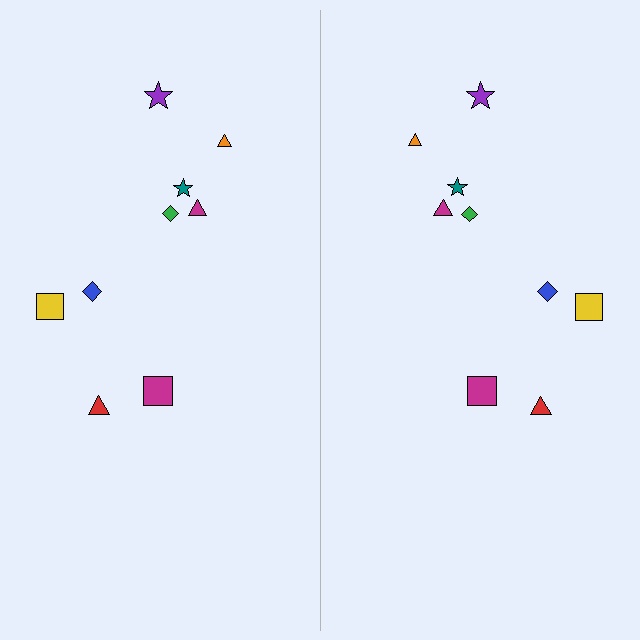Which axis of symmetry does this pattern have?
The pattern has a vertical axis of symmetry running through the center of the image.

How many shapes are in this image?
There are 18 shapes in this image.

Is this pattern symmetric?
Yes, this pattern has bilateral (reflection) symmetry.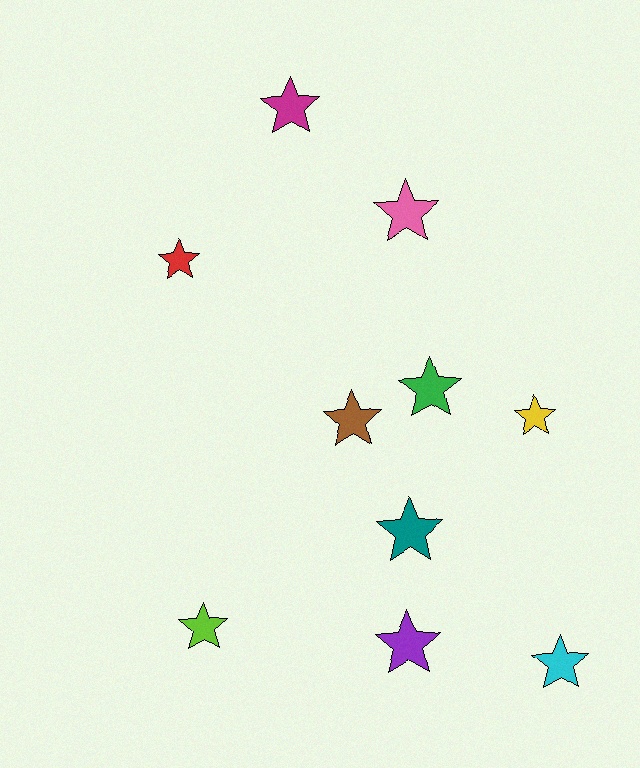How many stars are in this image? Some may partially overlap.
There are 10 stars.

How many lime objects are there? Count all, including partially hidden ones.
There is 1 lime object.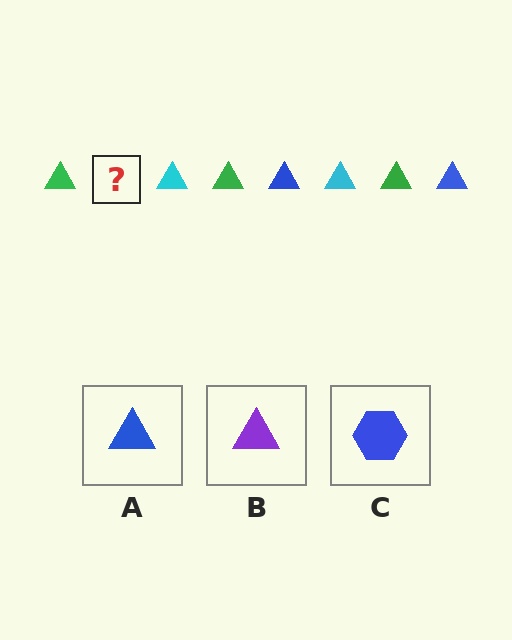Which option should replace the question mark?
Option A.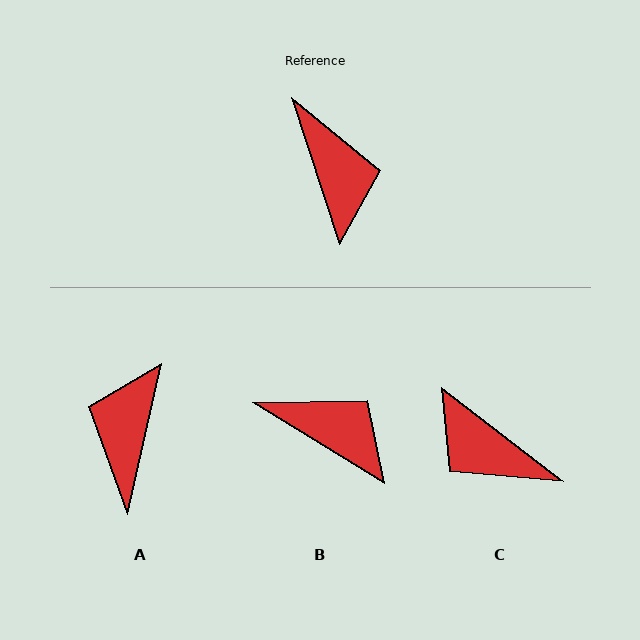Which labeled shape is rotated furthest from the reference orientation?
A, about 149 degrees away.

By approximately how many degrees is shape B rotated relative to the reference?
Approximately 41 degrees counter-clockwise.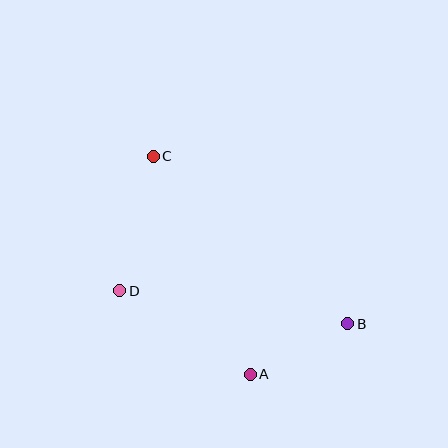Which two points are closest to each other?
Points A and B are closest to each other.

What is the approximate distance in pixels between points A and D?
The distance between A and D is approximately 155 pixels.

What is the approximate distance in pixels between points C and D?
The distance between C and D is approximately 139 pixels.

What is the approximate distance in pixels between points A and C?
The distance between A and C is approximately 239 pixels.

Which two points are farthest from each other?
Points B and C are farthest from each other.